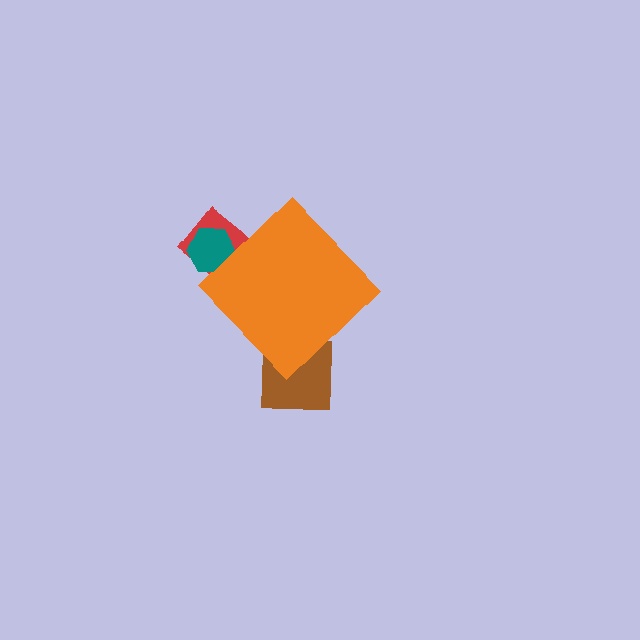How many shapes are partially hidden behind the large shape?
3 shapes are partially hidden.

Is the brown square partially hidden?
Yes, the brown square is partially hidden behind the orange diamond.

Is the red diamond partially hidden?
Yes, the red diamond is partially hidden behind the orange diamond.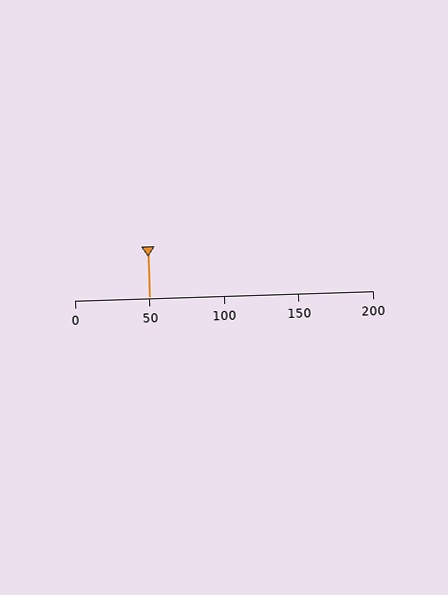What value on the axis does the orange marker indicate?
The marker indicates approximately 50.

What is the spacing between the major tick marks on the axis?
The major ticks are spaced 50 apart.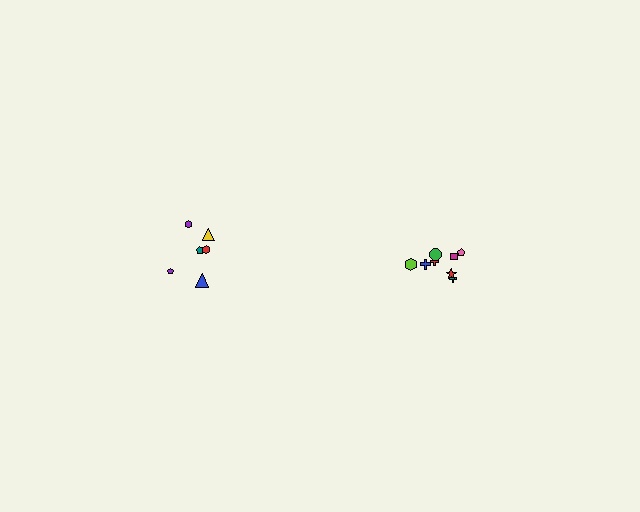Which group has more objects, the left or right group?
The right group.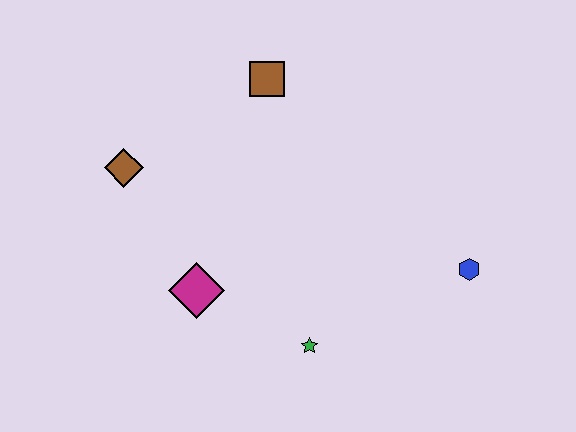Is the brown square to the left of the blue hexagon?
Yes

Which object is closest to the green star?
The magenta diamond is closest to the green star.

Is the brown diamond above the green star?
Yes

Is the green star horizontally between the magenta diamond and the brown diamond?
No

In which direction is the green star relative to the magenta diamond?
The green star is to the right of the magenta diamond.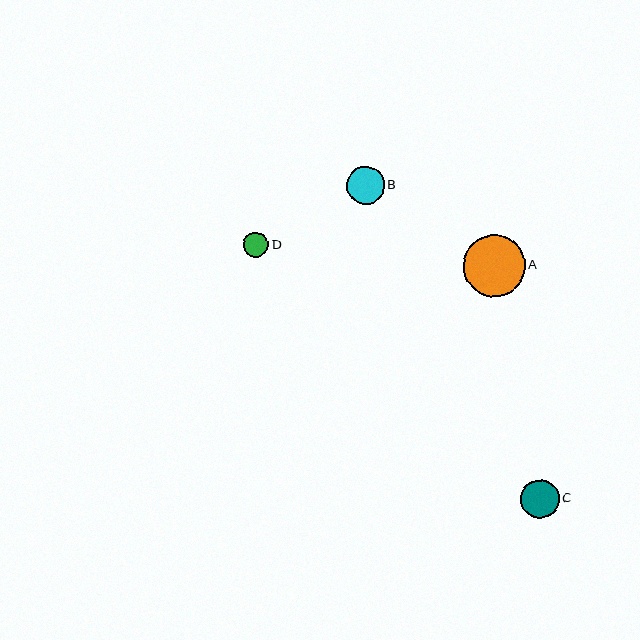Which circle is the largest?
Circle A is the largest with a size of approximately 62 pixels.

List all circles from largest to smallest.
From largest to smallest: A, C, B, D.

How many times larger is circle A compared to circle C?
Circle A is approximately 1.6 times the size of circle C.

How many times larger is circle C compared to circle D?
Circle C is approximately 1.5 times the size of circle D.